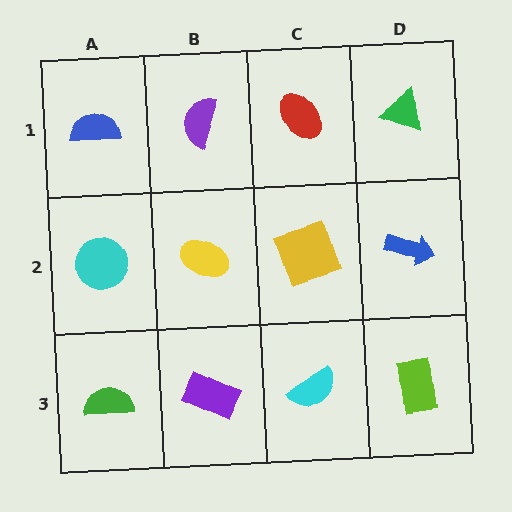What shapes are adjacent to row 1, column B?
A yellow ellipse (row 2, column B), a blue semicircle (row 1, column A), a red ellipse (row 1, column C).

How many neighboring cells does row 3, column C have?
3.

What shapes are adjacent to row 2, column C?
A red ellipse (row 1, column C), a cyan semicircle (row 3, column C), a yellow ellipse (row 2, column B), a blue arrow (row 2, column D).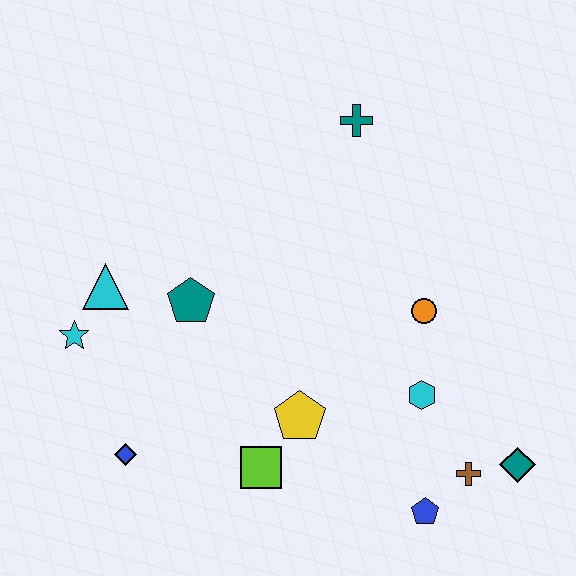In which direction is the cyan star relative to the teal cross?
The cyan star is to the left of the teal cross.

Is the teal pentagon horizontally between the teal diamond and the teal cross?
No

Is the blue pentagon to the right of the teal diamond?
No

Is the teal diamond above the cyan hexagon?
No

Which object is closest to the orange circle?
The cyan hexagon is closest to the orange circle.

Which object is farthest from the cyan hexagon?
The cyan star is farthest from the cyan hexagon.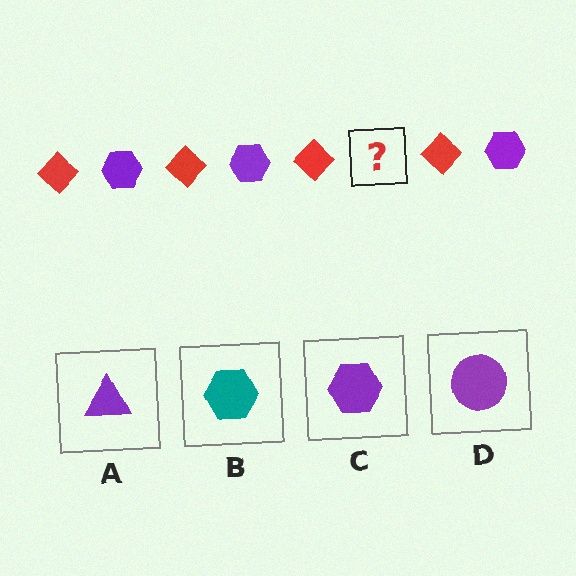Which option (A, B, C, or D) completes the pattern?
C.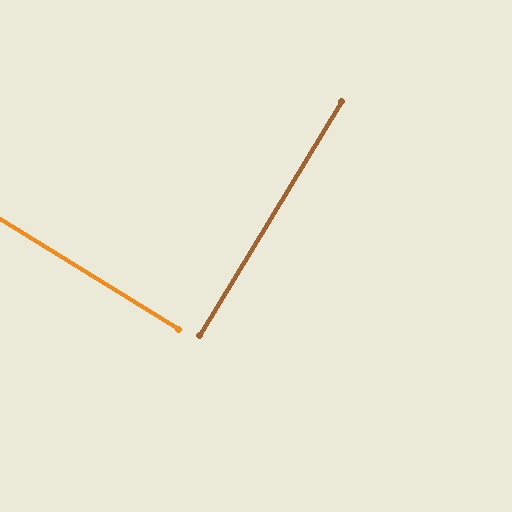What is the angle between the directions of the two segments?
Approximately 90 degrees.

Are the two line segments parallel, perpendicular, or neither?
Perpendicular — they meet at approximately 90°.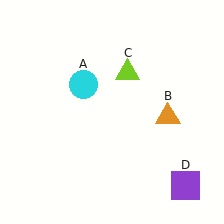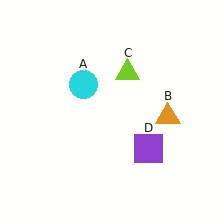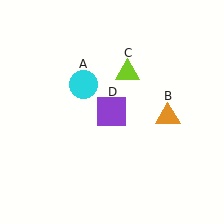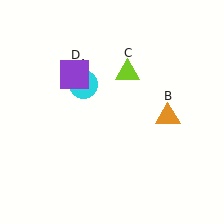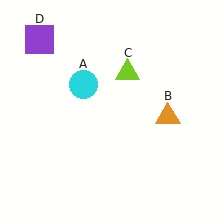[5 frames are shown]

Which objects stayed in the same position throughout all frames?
Cyan circle (object A) and orange triangle (object B) and lime triangle (object C) remained stationary.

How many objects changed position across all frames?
1 object changed position: purple square (object D).